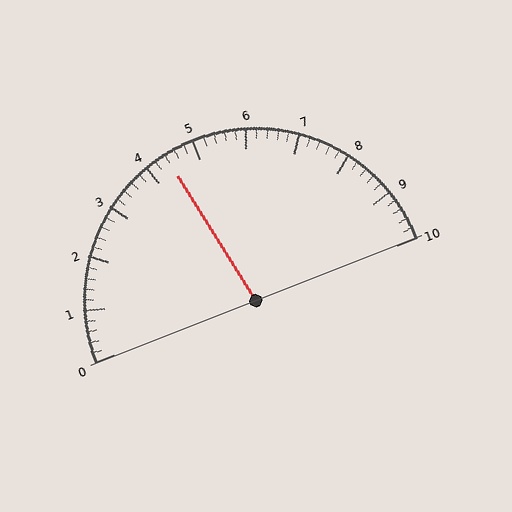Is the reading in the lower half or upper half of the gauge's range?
The reading is in the lower half of the range (0 to 10).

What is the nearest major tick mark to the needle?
The nearest major tick mark is 4.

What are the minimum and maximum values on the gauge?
The gauge ranges from 0 to 10.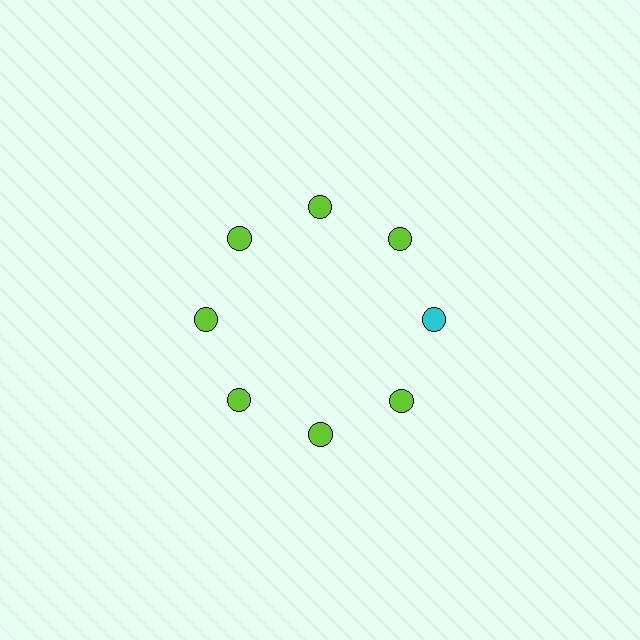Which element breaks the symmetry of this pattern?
The cyan circle at roughly the 3 o'clock position breaks the symmetry. All other shapes are lime circles.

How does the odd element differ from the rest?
It has a different color: cyan instead of lime.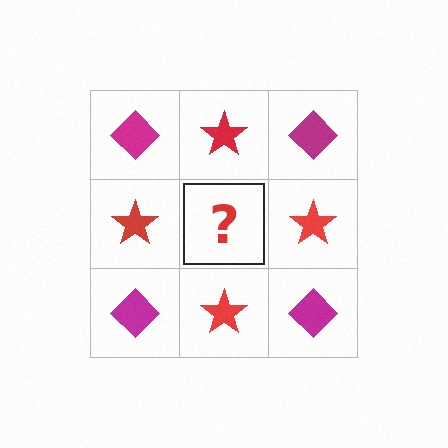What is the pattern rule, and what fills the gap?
The rule is that it alternates magenta diamond and red star in a checkerboard pattern. The gap should be filled with a magenta diamond.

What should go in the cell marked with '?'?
The missing cell should contain a magenta diamond.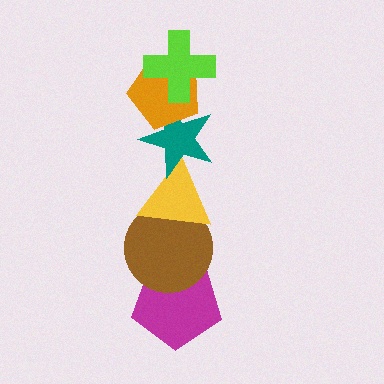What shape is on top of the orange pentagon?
The lime cross is on top of the orange pentagon.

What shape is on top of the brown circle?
The yellow triangle is on top of the brown circle.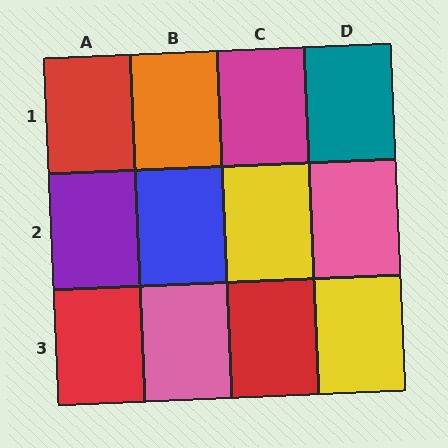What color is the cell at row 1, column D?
Teal.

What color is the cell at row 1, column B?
Orange.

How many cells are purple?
1 cell is purple.